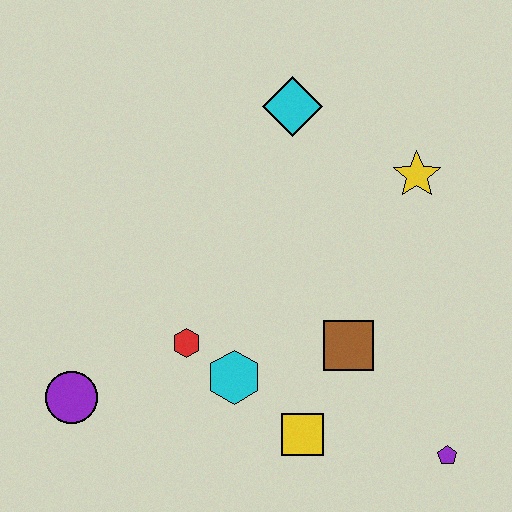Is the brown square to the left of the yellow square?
No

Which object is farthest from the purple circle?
The yellow star is farthest from the purple circle.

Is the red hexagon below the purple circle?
No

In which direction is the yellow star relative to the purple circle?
The yellow star is to the right of the purple circle.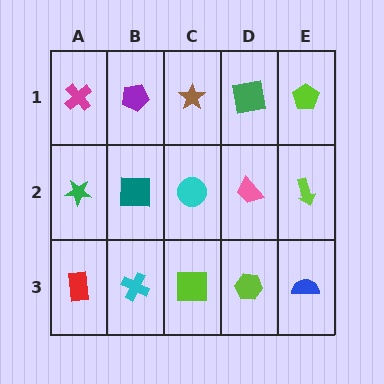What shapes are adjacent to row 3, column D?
A pink trapezoid (row 2, column D), a lime square (row 3, column C), a blue semicircle (row 3, column E).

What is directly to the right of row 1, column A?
A purple pentagon.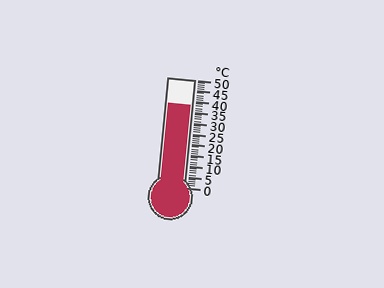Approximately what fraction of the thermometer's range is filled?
The thermometer is filled to approximately 75% of its range.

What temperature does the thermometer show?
The thermometer shows approximately 38°C.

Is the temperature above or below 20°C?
The temperature is above 20°C.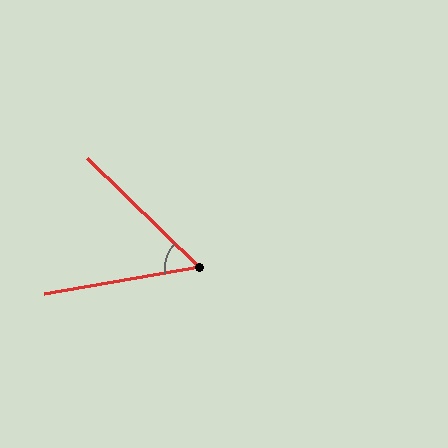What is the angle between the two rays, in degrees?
Approximately 54 degrees.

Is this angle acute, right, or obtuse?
It is acute.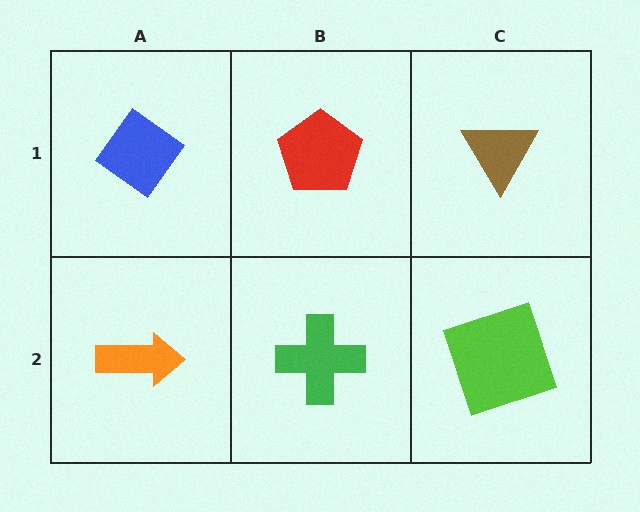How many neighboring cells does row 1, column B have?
3.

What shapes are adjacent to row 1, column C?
A lime square (row 2, column C), a red pentagon (row 1, column B).